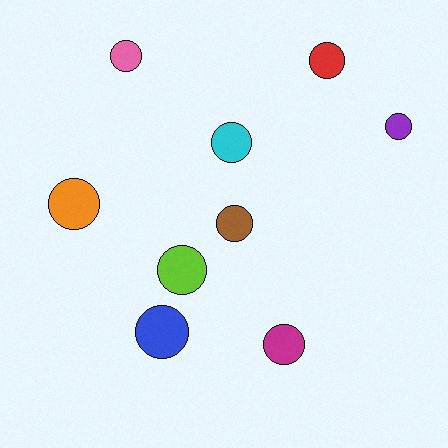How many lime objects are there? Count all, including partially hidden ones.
There is 1 lime object.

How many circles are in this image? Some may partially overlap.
There are 9 circles.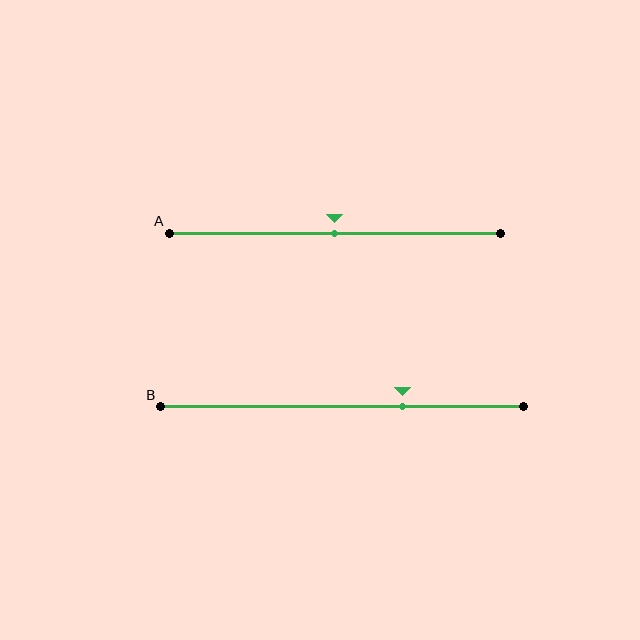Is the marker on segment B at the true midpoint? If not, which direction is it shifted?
No, the marker on segment B is shifted to the right by about 17% of the segment length.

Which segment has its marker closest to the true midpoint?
Segment A has its marker closest to the true midpoint.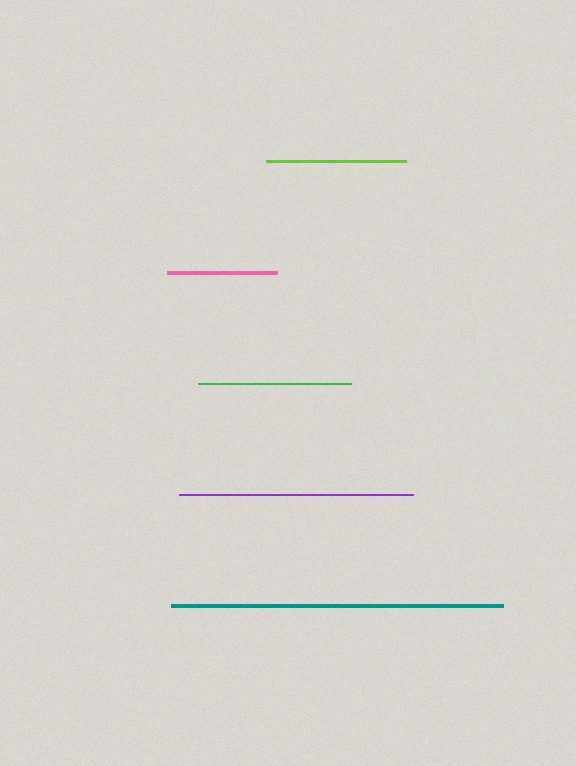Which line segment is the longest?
The teal line is the longest at approximately 333 pixels.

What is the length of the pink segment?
The pink segment is approximately 109 pixels long.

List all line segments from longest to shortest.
From longest to shortest: teal, purple, green, lime, pink.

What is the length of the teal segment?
The teal segment is approximately 333 pixels long.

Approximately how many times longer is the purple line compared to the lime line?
The purple line is approximately 1.7 times the length of the lime line.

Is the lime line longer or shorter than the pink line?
The lime line is longer than the pink line.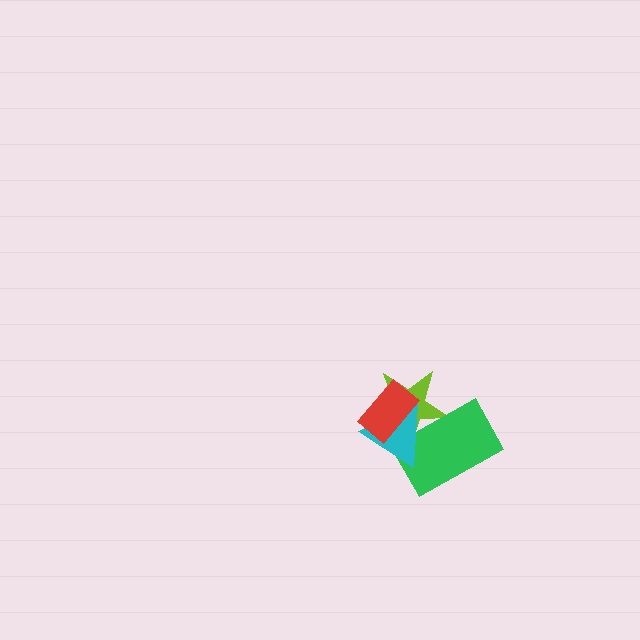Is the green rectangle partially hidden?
Yes, it is partially covered by another shape.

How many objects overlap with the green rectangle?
2 objects overlap with the green rectangle.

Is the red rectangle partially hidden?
No, no other shape covers it.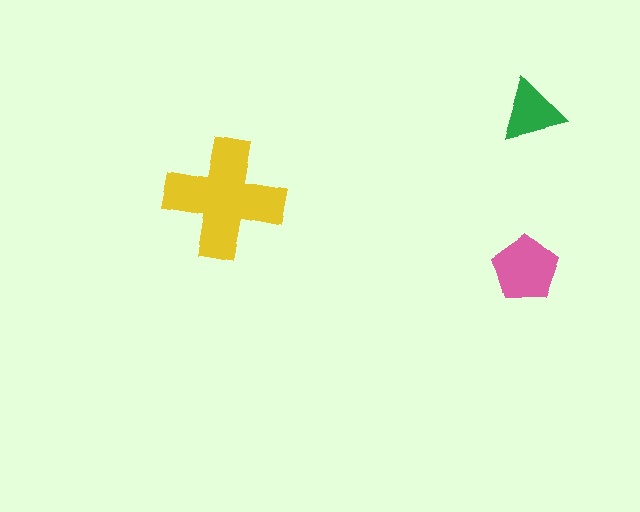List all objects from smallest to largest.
The green triangle, the pink pentagon, the yellow cross.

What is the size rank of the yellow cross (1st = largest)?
1st.